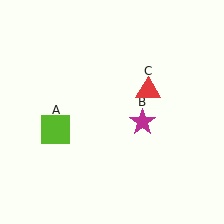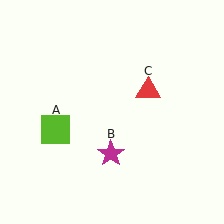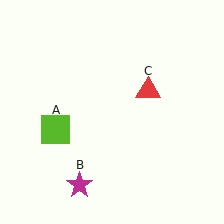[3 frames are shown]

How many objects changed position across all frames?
1 object changed position: magenta star (object B).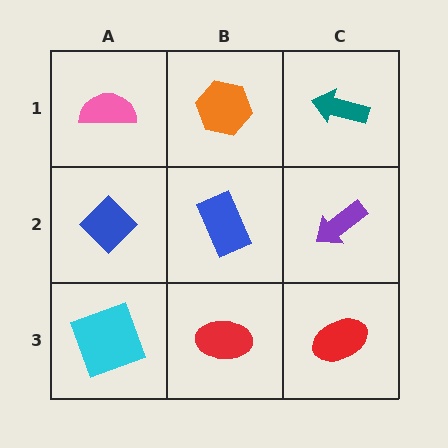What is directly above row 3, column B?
A blue rectangle.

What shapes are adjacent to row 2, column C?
A teal arrow (row 1, column C), a red ellipse (row 3, column C), a blue rectangle (row 2, column B).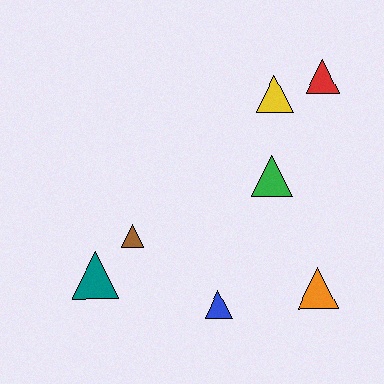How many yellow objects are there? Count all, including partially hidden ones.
There is 1 yellow object.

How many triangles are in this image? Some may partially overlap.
There are 7 triangles.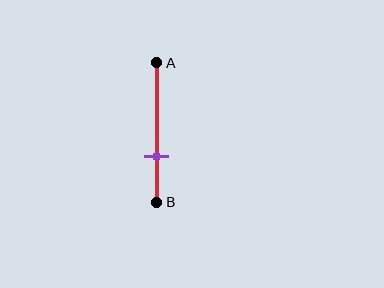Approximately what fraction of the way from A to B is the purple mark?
The purple mark is approximately 70% of the way from A to B.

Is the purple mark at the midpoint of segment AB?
No, the mark is at about 70% from A, not at the 50% midpoint.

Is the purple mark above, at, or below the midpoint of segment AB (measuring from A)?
The purple mark is below the midpoint of segment AB.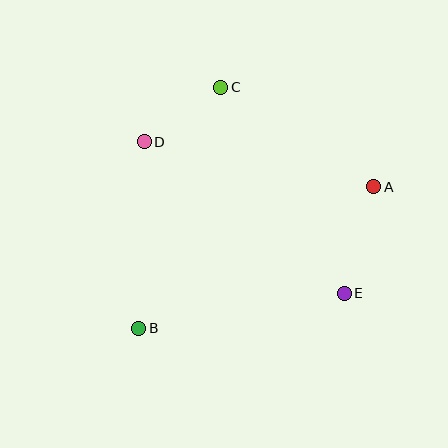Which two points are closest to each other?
Points C and D are closest to each other.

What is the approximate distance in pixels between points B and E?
The distance between B and E is approximately 209 pixels.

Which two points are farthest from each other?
Points A and B are farthest from each other.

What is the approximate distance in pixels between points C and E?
The distance between C and E is approximately 240 pixels.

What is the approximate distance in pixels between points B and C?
The distance between B and C is approximately 255 pixels.